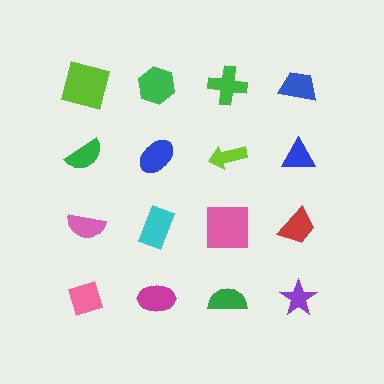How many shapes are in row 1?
4 shapes.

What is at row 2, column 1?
A green semicircle.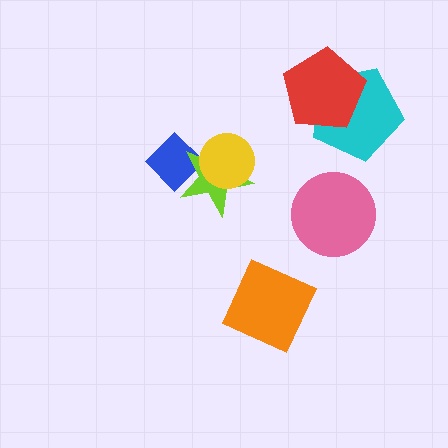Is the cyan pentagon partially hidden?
Yes, it is partially covered by another shape.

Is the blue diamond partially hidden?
Yes, it is partially covered by another shape.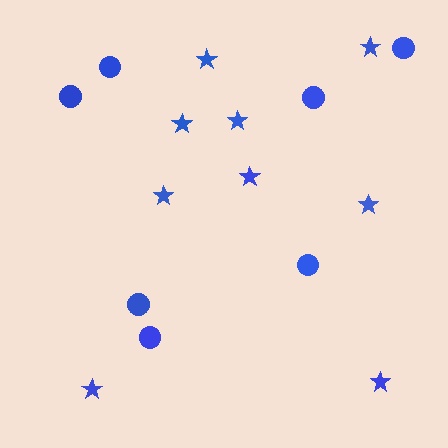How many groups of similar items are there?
There are 2 groups: one group of circles (7) and one group of stars (9).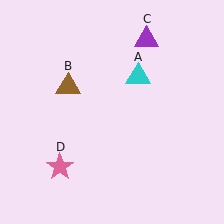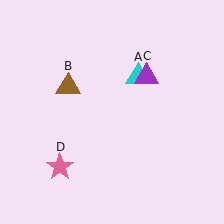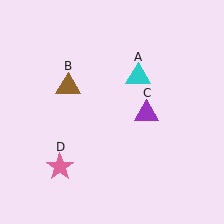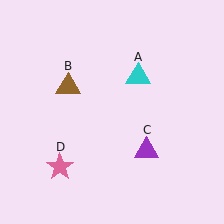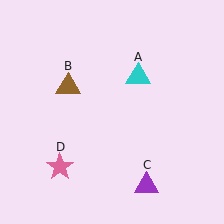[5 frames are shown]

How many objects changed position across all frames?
1 object changed position: purple triangle (object C).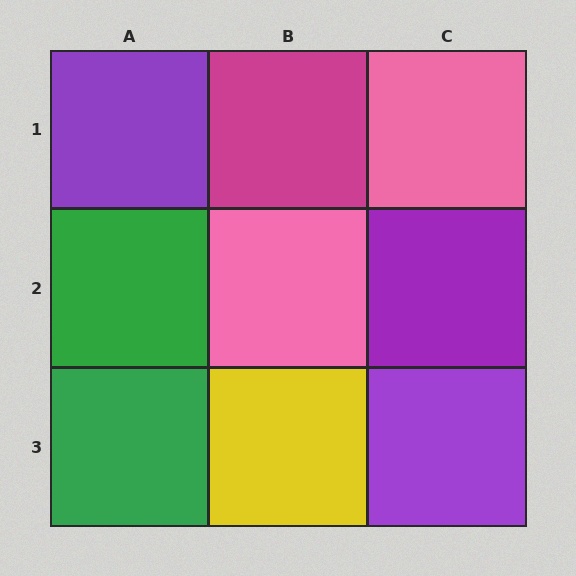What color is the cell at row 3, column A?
Green.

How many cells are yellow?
1 cell is yellow.